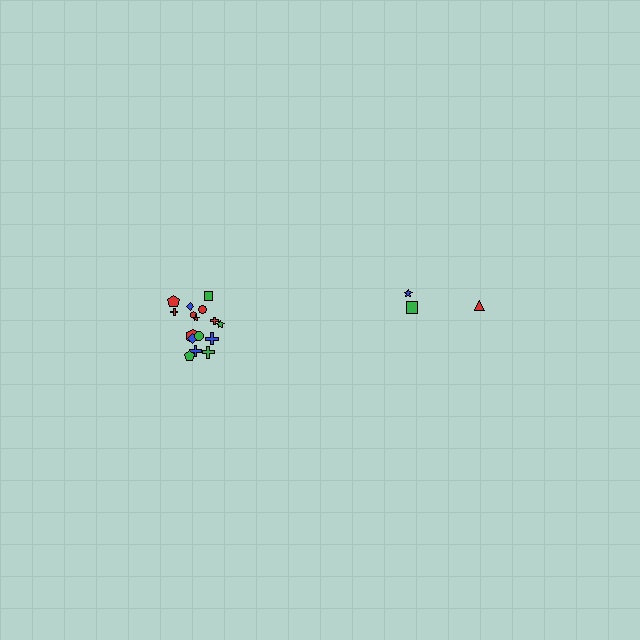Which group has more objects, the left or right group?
The left group.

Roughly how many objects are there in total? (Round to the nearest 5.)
Roughly 20 objects in total.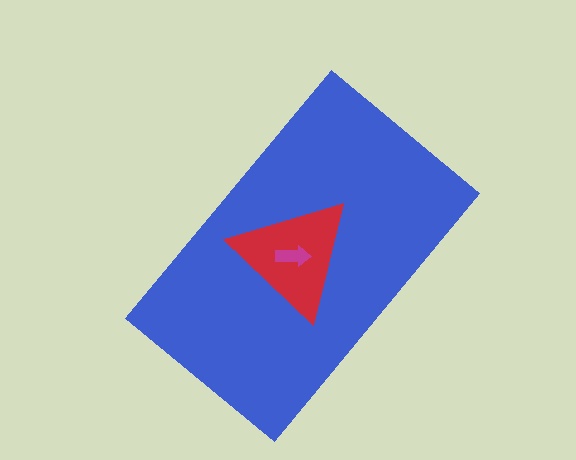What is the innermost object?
The magenta arrow.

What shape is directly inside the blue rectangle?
The red triangle.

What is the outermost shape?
The blue rectangle.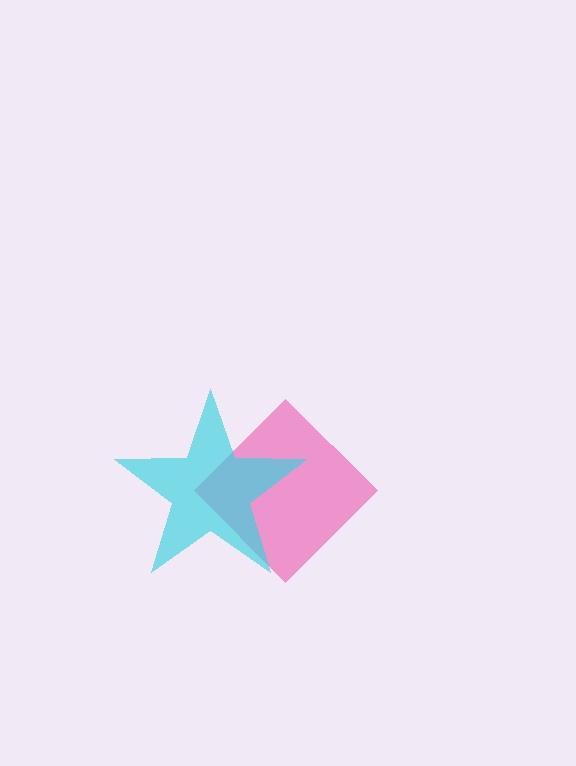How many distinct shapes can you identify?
There are 2 distinct shapes: a pink diamond, a cyan star.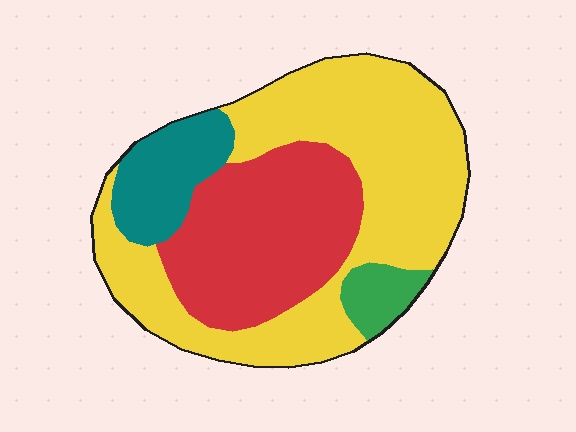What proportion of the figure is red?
Red takes up between a sixth and a third of the figure.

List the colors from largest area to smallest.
From largest to smallest: yellow, red, teal, green.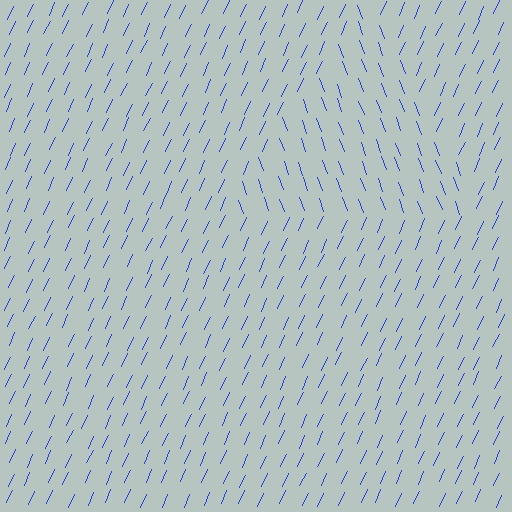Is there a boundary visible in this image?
Yes, there is a texture boundary formed by a change in line orientation.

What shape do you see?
I see a triangle.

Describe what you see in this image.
The image is filled with small blue line segments. A triangle region in the image has lines oriented differently from the surrounding lines, creating a visible texture boundary.